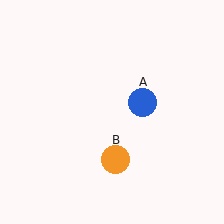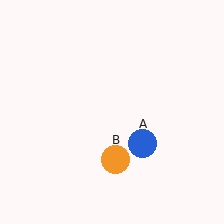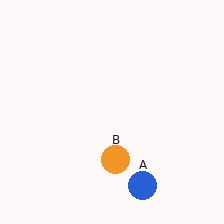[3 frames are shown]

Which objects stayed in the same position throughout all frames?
Orange circle (object B) remained stationary.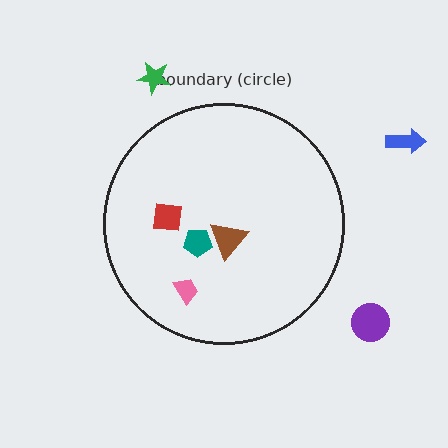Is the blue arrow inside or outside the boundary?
Outside.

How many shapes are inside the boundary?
4 inside, 3 outside.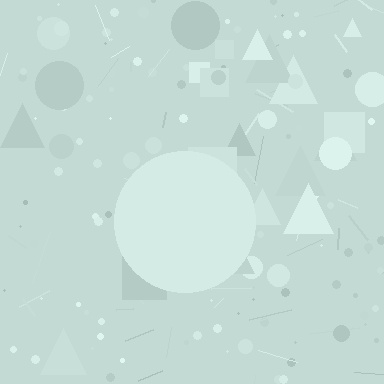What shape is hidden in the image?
A circle is hidden in the image.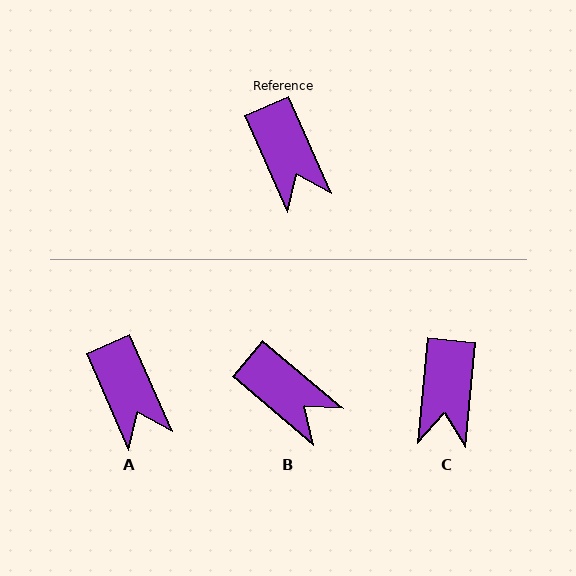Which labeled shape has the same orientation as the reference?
A.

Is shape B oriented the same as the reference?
No, it is off by about 26 degrees.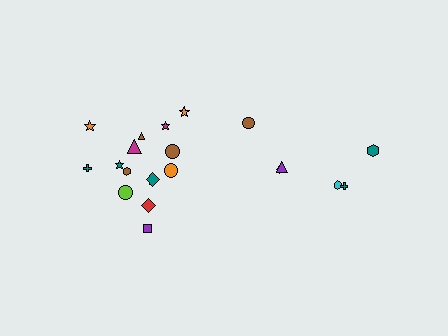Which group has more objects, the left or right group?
The left group.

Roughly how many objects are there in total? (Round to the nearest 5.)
Roughly 20 objects in total.